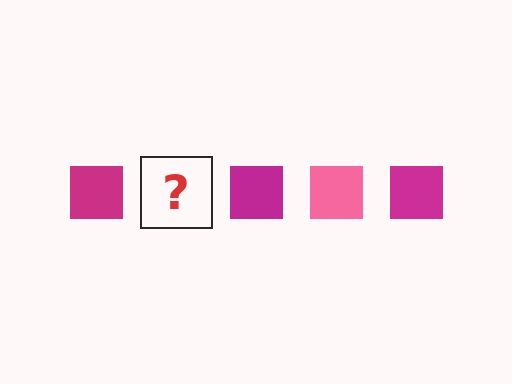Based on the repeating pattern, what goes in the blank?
The blank should be a pink square.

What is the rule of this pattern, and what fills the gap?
The rule is that the pattern cycles through magenta, pink squares. The gap should be filled with a pink square.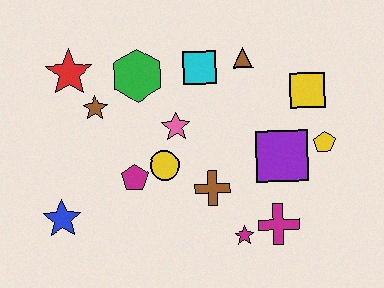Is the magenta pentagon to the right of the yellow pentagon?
No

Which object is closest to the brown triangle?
The cyan square is closest to the brown triangle.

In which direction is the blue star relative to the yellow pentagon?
The blue star is to the left of the yellow pentagon.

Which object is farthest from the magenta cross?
The red star is farthest from the magenta cross.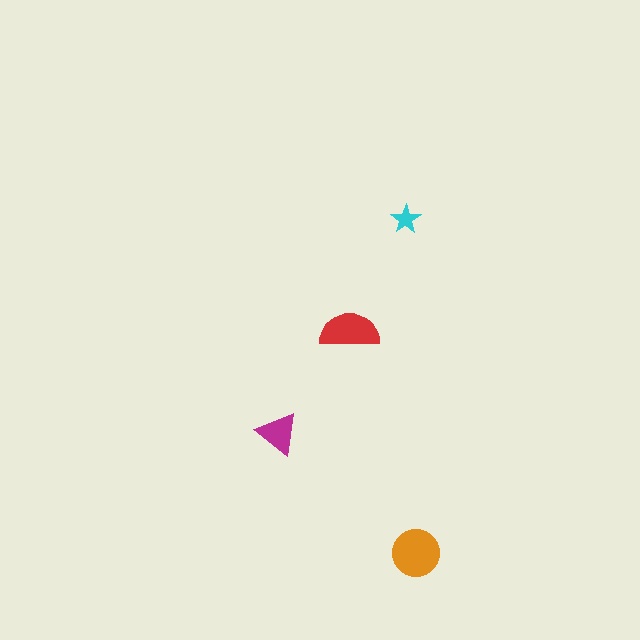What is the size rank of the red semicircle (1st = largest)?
2nd.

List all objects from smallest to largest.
The cyan star, the magenta triangle, the red semicircle, the orange circle.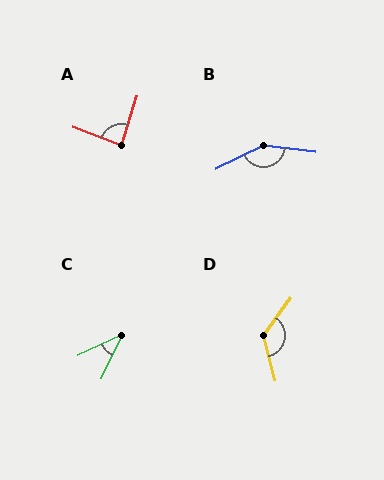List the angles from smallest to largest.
C (40°), A (87°), D (129°), B (147°).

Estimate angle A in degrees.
Approximately 87 degrees.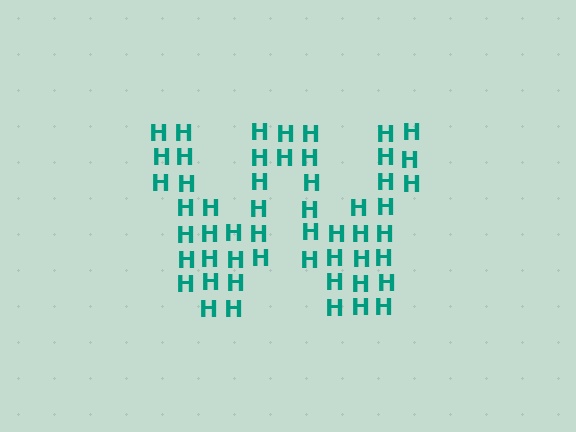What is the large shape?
The large shape is the letter W.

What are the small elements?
The small elements are letter H's.